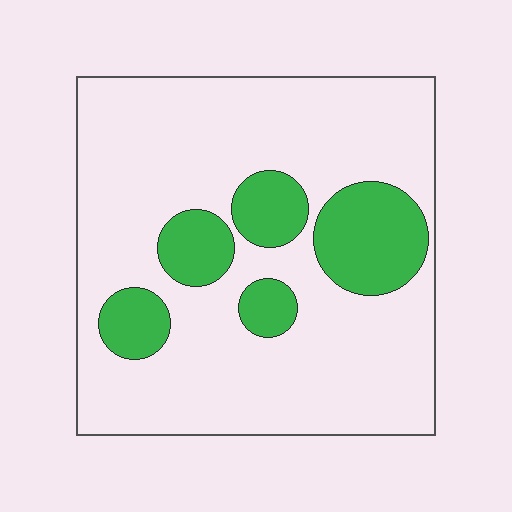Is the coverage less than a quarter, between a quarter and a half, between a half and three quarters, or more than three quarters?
Less than a quarter.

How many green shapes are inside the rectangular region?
5.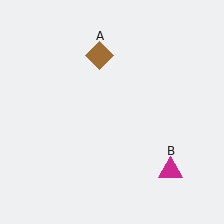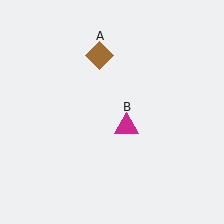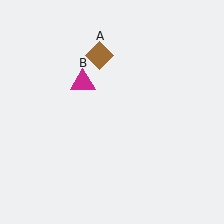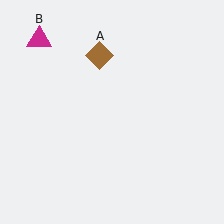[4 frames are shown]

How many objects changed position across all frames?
1 object changed position: magenta triangle (object B).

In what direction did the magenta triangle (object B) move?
The magenta triangle (object B) moved up and to the left.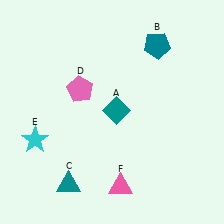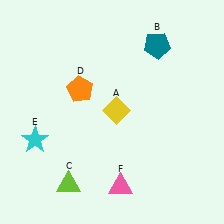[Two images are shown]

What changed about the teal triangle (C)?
In Image 1, C is teal. In Image 2, it changed to lime.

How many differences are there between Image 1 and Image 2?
There are 3 differences between the two images.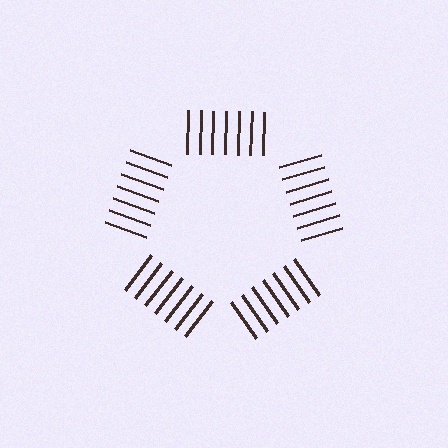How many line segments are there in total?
35 — 7 along each of the 5 edges.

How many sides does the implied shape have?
5 sides — the line-ends trace a pentagon.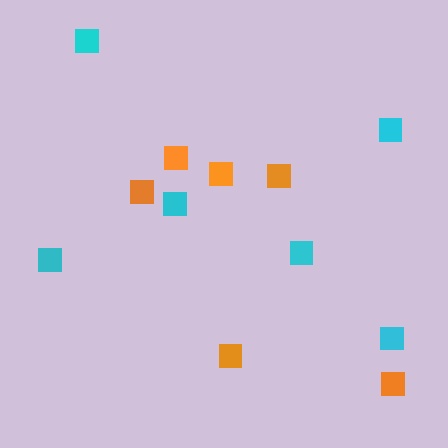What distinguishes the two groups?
There are 2 groups: one group of orange squares (6) and one group of cyan squares (6).